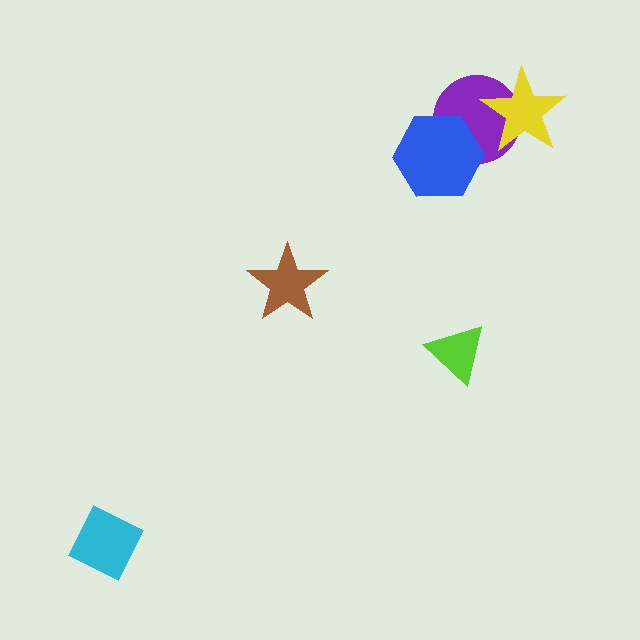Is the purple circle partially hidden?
Yes, it is partially covered by another shape.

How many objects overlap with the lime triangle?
0 objects overlap with the lime triangle.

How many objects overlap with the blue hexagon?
1 object overlaps with the blue hexagon.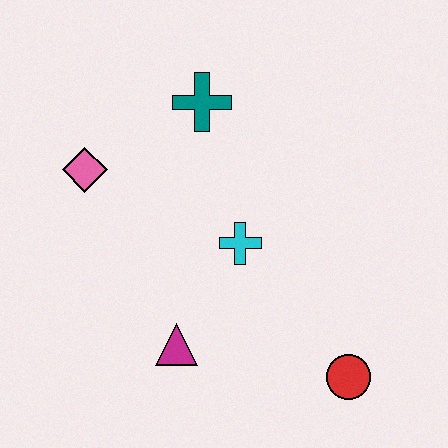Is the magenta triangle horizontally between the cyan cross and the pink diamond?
Yes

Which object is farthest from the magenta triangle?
The teal cross is farthest from the magenta triangle.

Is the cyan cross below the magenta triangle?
No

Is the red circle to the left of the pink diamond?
No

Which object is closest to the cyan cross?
The magenta triangle is closest to the cyan cross.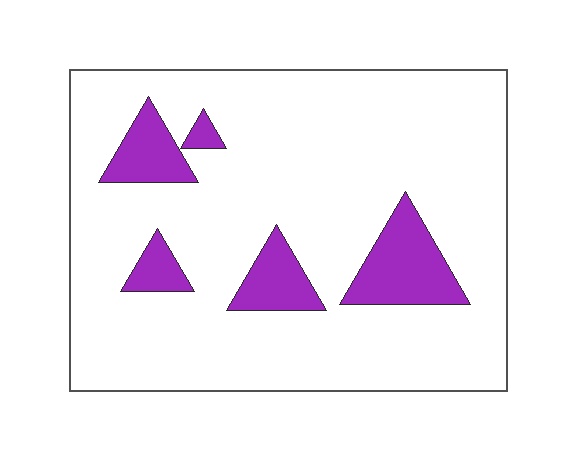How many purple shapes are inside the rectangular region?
5.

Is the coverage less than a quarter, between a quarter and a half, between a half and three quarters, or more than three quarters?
Less than a quarter.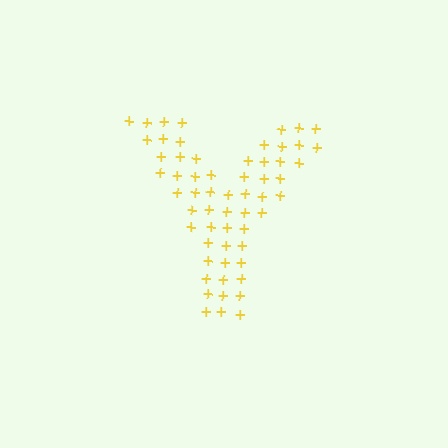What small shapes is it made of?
It is made of small plus signs.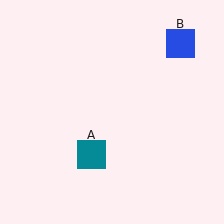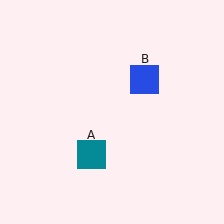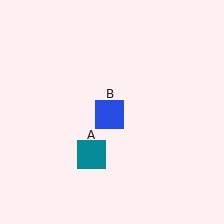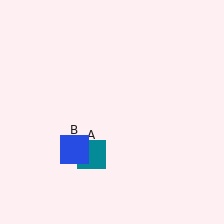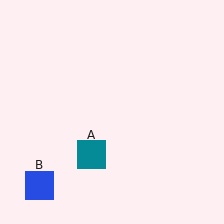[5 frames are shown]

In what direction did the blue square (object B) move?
The blue square (object B) moved down and to the left.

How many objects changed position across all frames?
1 object changed position: blue square (object B).